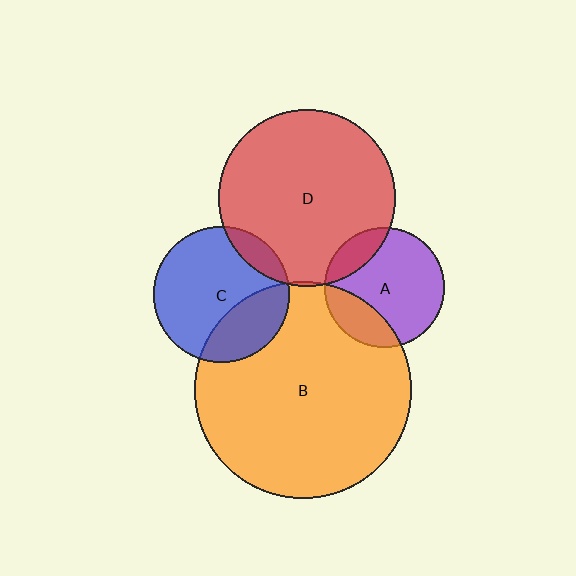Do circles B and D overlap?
Yes.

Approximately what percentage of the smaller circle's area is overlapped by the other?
Approximately 5%.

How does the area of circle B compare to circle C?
Approximately 2.5 times.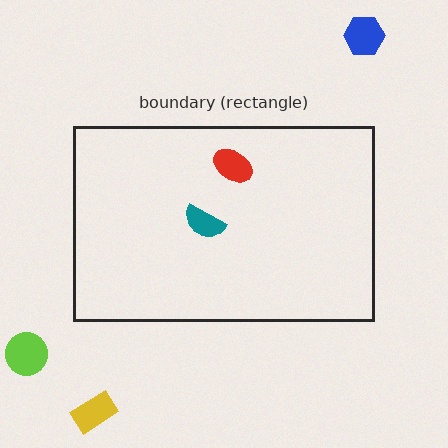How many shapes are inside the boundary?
2 inside, 3 outside.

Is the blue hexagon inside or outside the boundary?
Outside.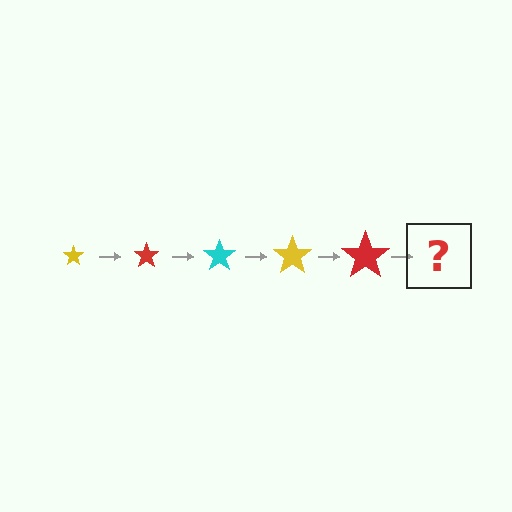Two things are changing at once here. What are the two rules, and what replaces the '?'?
The two rules are that the star grows larger each step and the color cycles through yellow, red, and cyan. The '?' should be a cyan star, larger than the previous one.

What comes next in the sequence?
The next element should be a cyan star, larger than the previous one.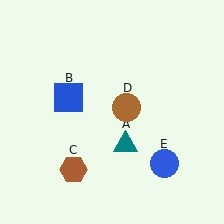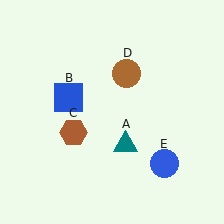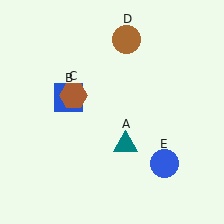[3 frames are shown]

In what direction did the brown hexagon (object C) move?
The brown hexagon (object C) moved up.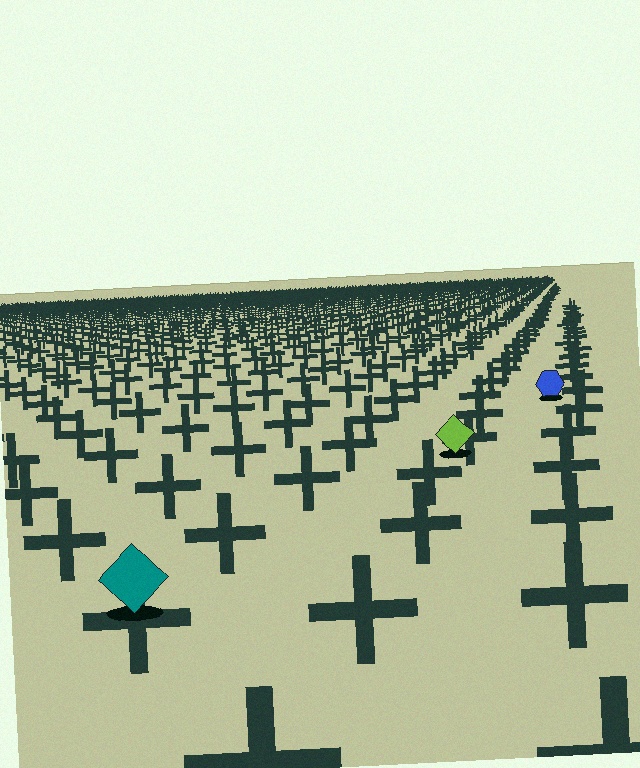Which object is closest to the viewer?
The teal diamond is closest. The texture marks near it are larger and more spread out.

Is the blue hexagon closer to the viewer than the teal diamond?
No. The teal diamond is closer — you can tell from the texture gradient: the ground texture is coarser near it.